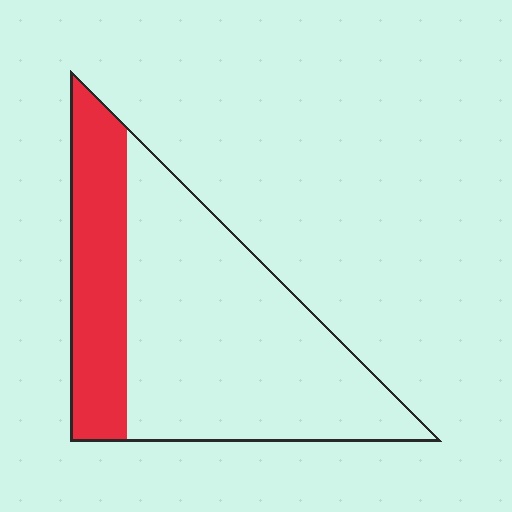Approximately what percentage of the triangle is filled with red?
Approximately 30%.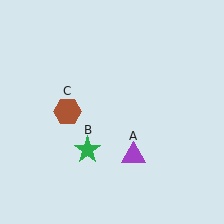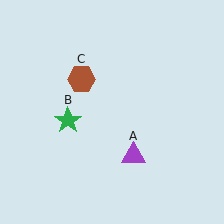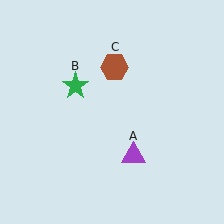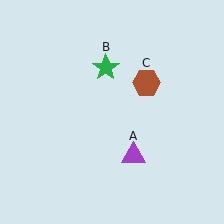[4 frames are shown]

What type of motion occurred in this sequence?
The green star (object B), brown hexagon (object C) rotated clockwise around the center of the scene.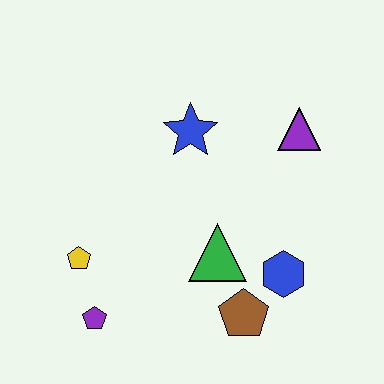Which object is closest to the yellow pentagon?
The purple pentagon is closest to the yellow pentagon.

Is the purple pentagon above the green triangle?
No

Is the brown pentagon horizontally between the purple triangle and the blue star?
Yes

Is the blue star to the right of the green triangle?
No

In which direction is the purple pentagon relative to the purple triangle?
The purple pentagon is to the left of the purple triangle.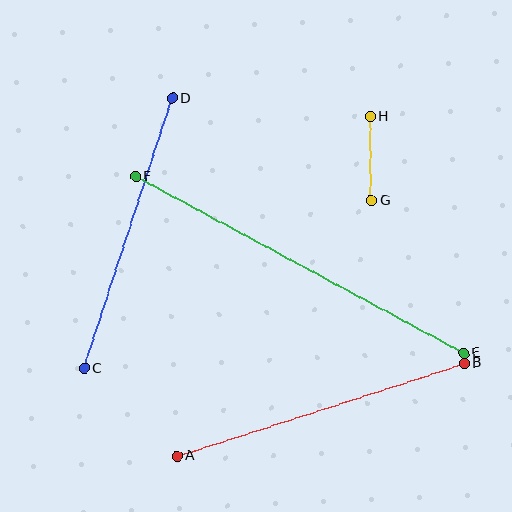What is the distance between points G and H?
The distance is approximately 84 pixels.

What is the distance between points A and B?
The distance is approximately 302 pixels.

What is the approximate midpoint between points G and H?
The midpoint is at approximately (371, 159) pixels.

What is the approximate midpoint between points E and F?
The midpoint is at approximately (300, 265) pixels.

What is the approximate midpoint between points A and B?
The midpoint is at approximately (321, 410) pixels.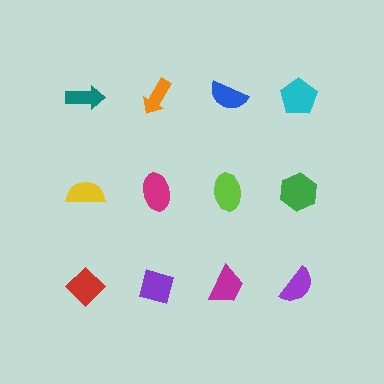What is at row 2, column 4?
A green hexagon.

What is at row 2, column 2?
A magenta ellipse.